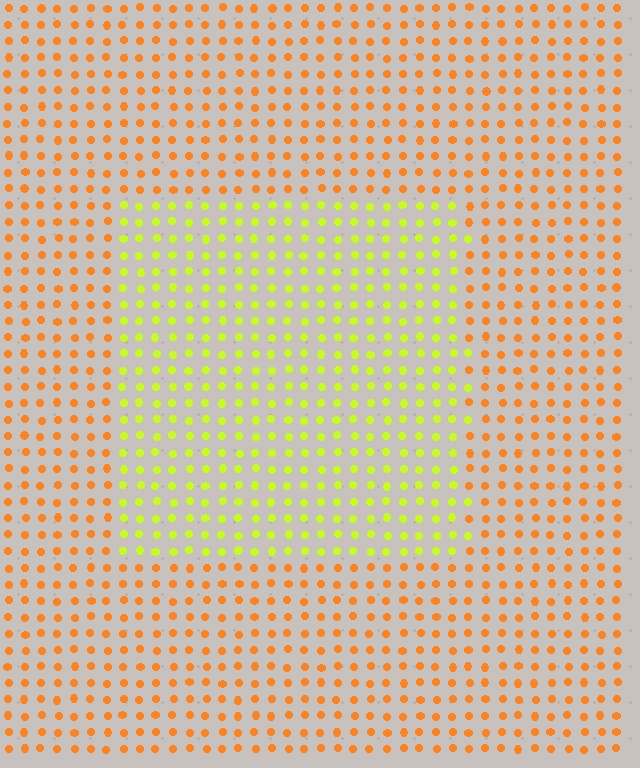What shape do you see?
I see a rectangle.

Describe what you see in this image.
The image is filled with small orange elements in a uniform arrangement. A rectangle-shaped region is visible where the elements are tinted to a slightly different hue, forming a subtle color boundary.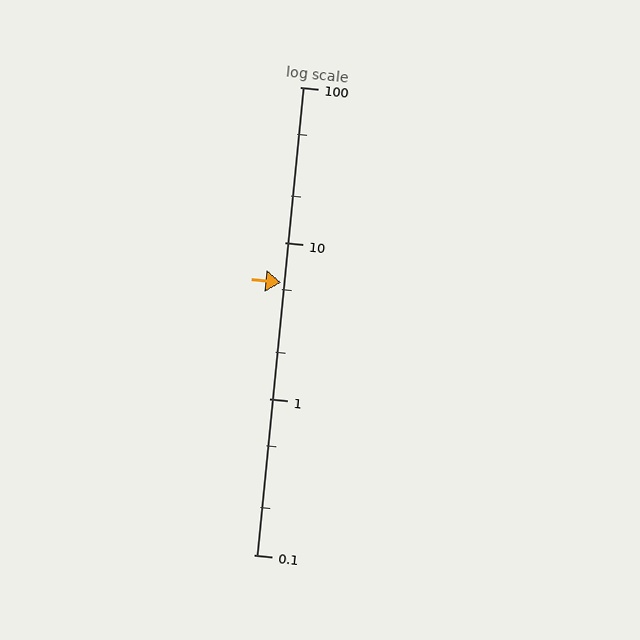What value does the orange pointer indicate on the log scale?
The pointer indicates approximately 5.6.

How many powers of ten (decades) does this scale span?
The scale spans 3 decades, from 0.1 to 100.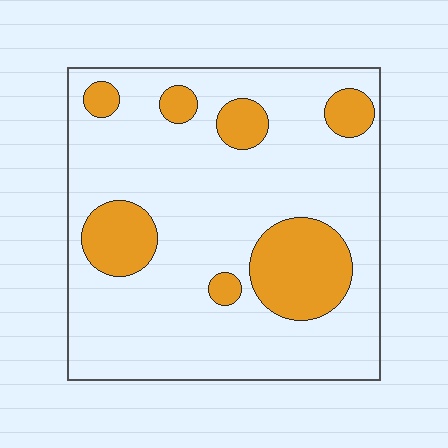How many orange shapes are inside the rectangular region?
7.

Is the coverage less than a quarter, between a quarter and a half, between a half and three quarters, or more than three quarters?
Less than a quarter.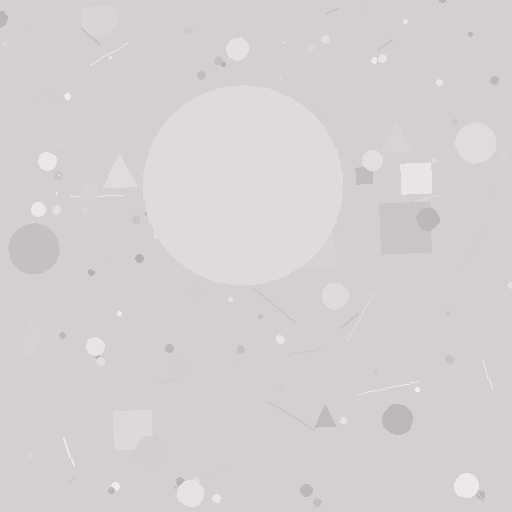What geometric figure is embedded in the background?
A circle is embedded in the background.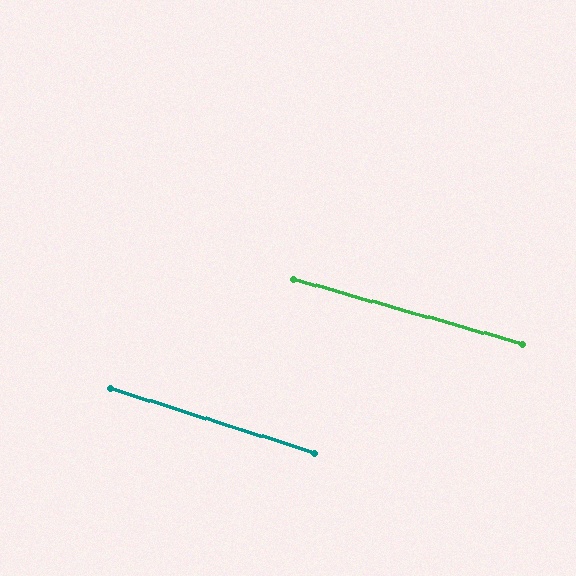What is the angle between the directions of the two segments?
Approximately 2 degrees.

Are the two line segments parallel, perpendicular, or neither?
Parallel — their directions differ by only 1.6°.